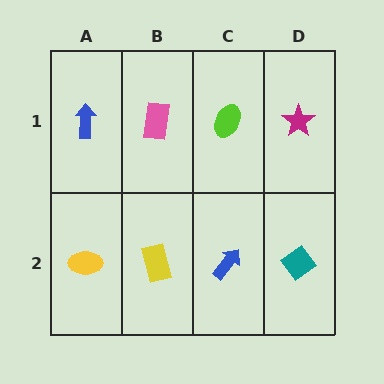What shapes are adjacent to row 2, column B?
A pink rectangle (row 1, column B), a yellow ellipse (row 2, column A), a blue arrow (row 2, column C).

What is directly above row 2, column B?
A pink rectangle.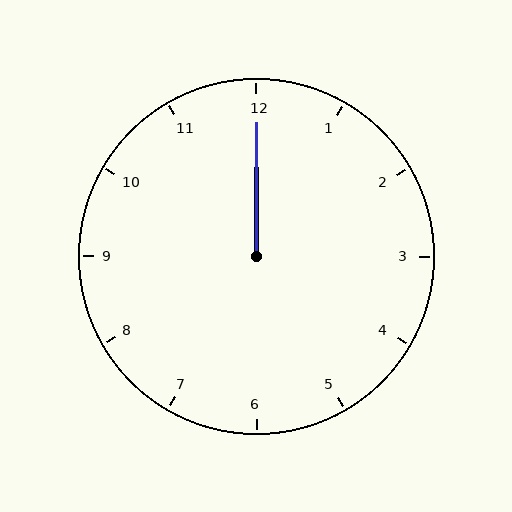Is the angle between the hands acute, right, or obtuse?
It is acute.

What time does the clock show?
12:00.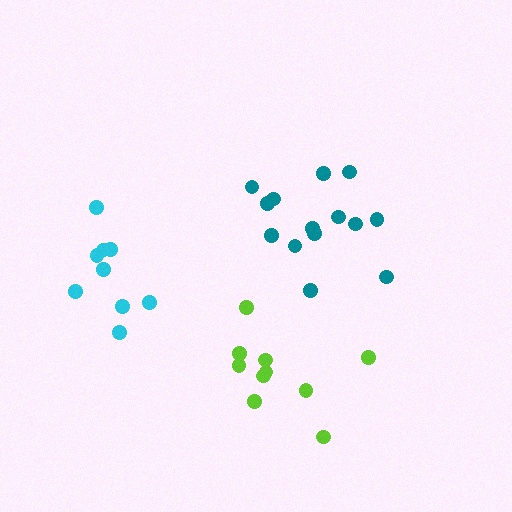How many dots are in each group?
Group 1: 9 dots, Group 2: 14 dots, Group 3: 10 dots (33 total).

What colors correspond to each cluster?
The clusters are colored: cyan, teal, lime.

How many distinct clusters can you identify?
There are 3 distinct clusters.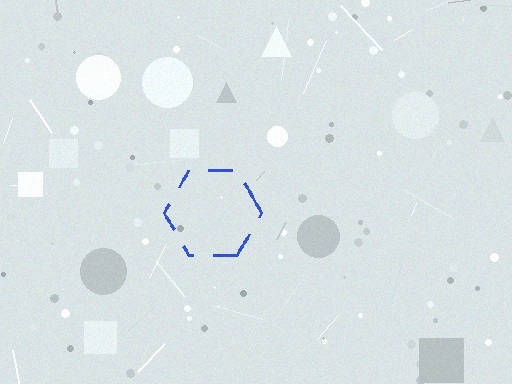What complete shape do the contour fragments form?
The contour fragments form a hexagon.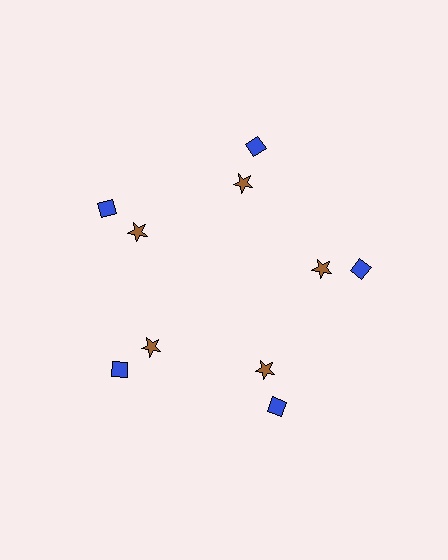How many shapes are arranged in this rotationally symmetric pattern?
There are 10 shapes, arranged in 5 groups of 2.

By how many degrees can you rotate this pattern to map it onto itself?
The pattern maps onto itself every 72 degrees of rotation.